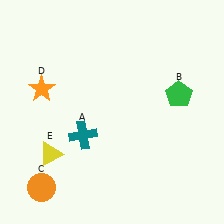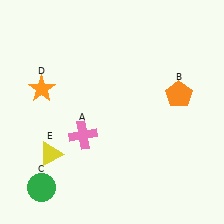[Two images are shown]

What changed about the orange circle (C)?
In Image 1, C is orange. In Image 2, it changed to green.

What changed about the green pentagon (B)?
In Image 1, B is green. In Image 2, it changed to orange.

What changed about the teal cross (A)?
In Image 1, A is teal. In Image 2, it changed to pink.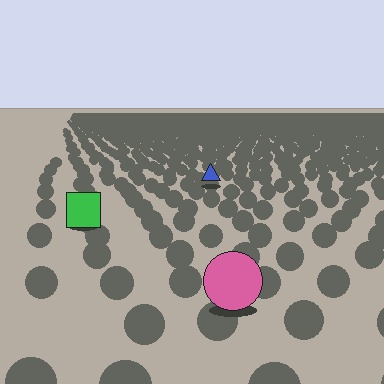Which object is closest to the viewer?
The pink circle is closest. The texture marks near it are larger and more spread out.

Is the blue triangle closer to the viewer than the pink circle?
No. The pink circle is closer — you can tell from the texture gradient: the ground texture is coarser near it.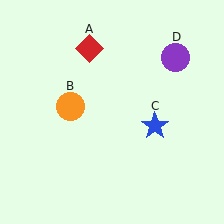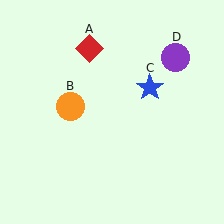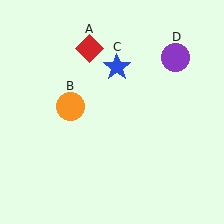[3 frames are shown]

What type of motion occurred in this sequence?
The blue star (object C) rotated counterclockwise around the center of the scene.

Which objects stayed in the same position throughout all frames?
Red diamond (object A) and orange circle (object B) and purple circle (object D) remained stationary.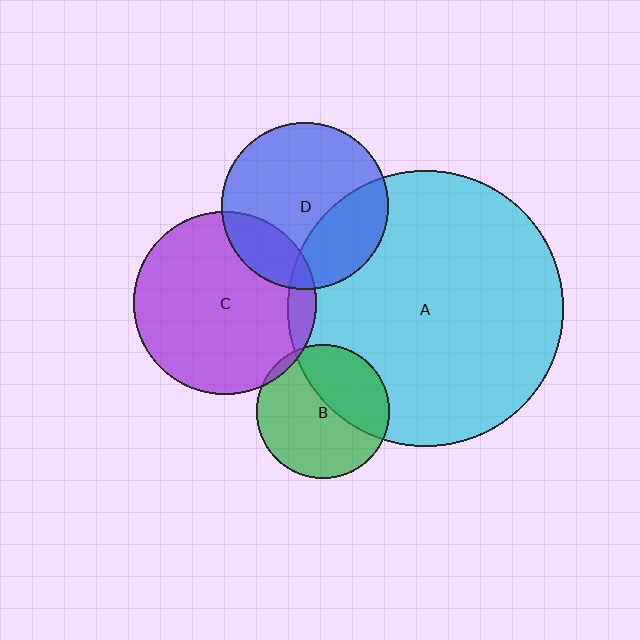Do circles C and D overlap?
Yes.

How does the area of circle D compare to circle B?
Approximately 1.6 times.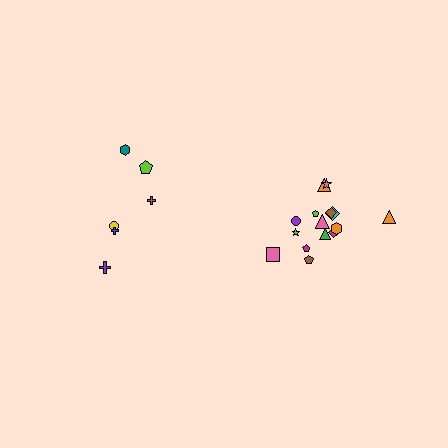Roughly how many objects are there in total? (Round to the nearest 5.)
Roughly 20 objects in total.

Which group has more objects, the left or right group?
The right group.